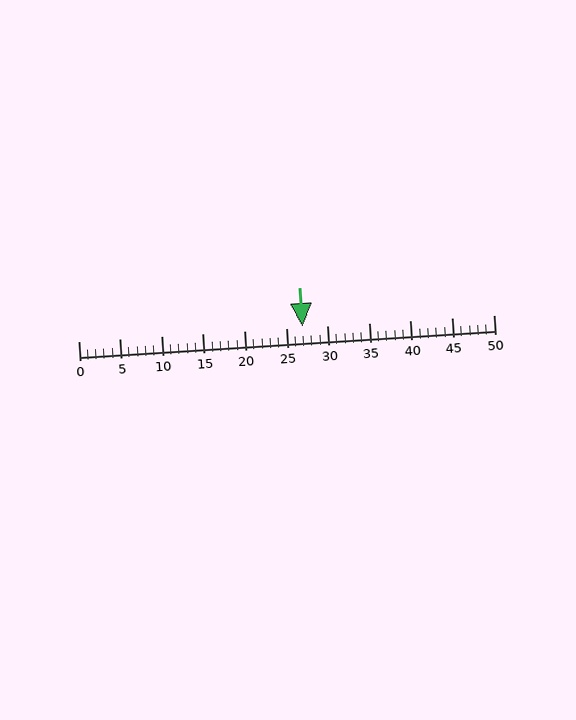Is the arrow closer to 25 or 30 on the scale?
The arrow is closer to 25.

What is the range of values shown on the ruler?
The ruler shows values from 0 to 50.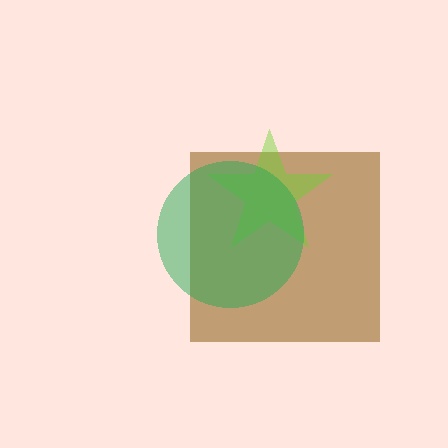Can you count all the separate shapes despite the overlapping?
Yes, there are 3 separate shapes.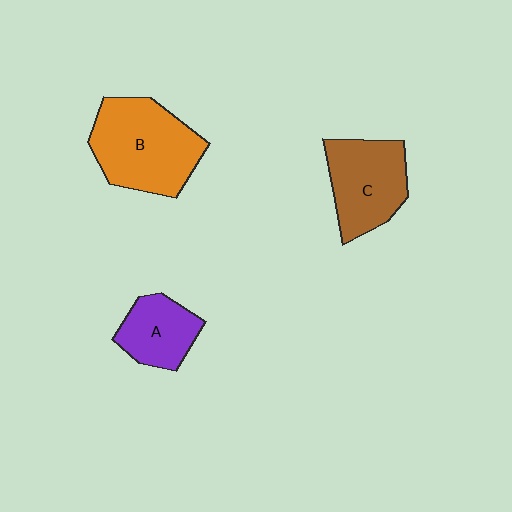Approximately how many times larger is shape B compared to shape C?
Approximately 1.3 times.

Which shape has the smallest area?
Shape A (purple).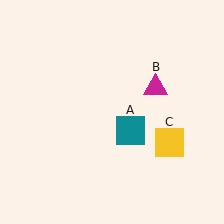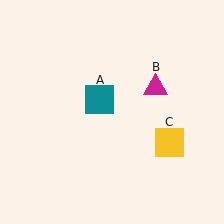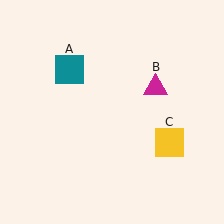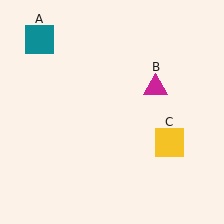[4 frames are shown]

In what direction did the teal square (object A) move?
The teal square (object A) moved up and to the left.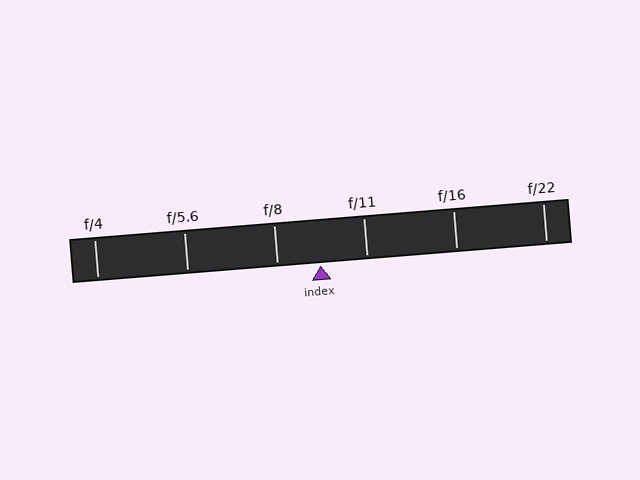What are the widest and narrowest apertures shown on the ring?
The widest aperture shown is f/4 and the narrowest is f/22.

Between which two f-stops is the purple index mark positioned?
The index mark is between f/8 and f/11.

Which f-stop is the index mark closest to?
The index mark is closest to f/8.